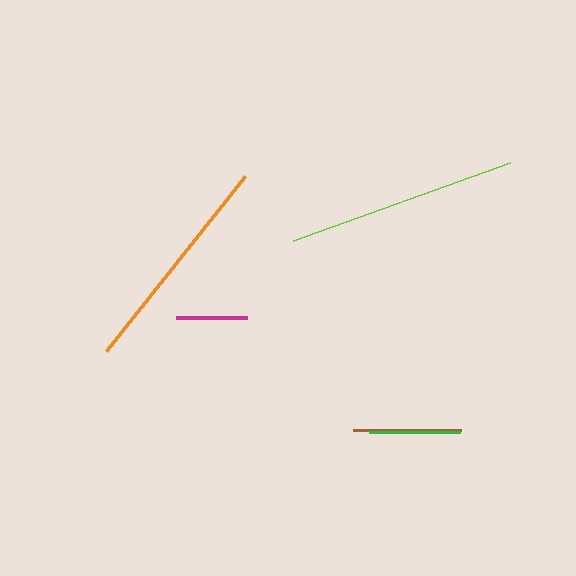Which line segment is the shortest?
The magenta line is the shortest at approximately 71 pixels.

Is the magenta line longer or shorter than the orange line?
The orange line is longer than the magenta line.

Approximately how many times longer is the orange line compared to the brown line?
The orange line is approximately 2.1 times the length of the brown line.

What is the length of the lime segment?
The lime segment is approximately 230 pixels long.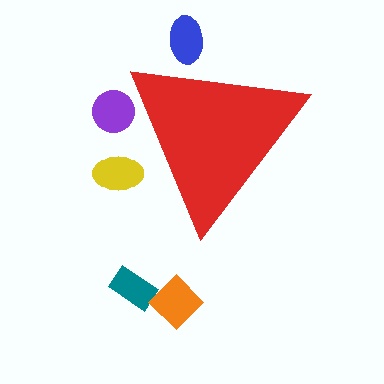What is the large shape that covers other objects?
A red triangle.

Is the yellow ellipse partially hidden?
Yes, the yellow ellipse is partially hidden behind the red triangle.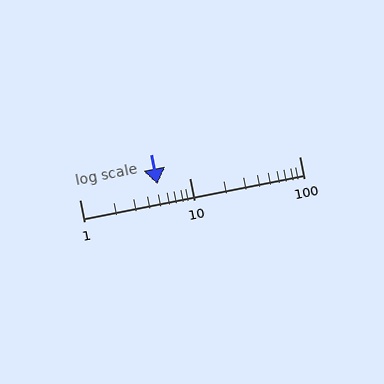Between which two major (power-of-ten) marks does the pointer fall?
The pointer is between 1 and 10.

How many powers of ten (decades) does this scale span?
The scale spans 2 decades, from 1 to 100.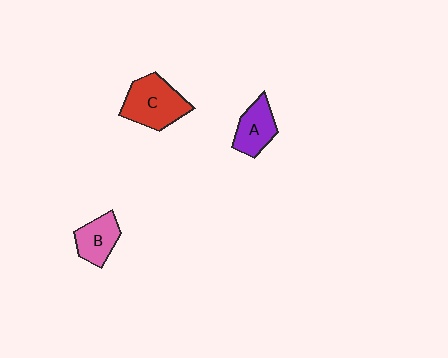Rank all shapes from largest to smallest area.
From largest to smallest: C (red), A (purple), B (pink).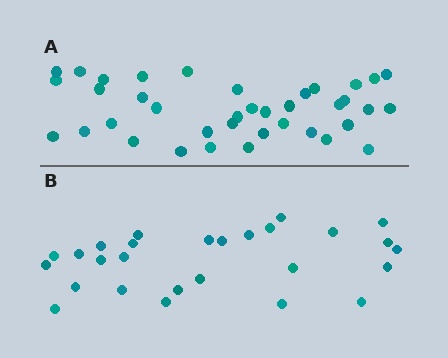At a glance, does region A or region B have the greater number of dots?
Region A (the top region) has more dots.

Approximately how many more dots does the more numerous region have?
Region A has roughly 12 or so more dots than region B.